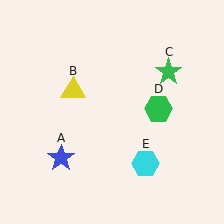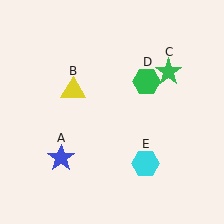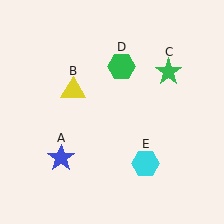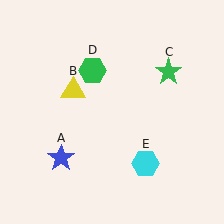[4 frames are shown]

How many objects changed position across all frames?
1 object changed position: green hexagon (object D).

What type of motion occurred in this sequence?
The green hexagon (object D) rotated counterclockwise around the center of the scene.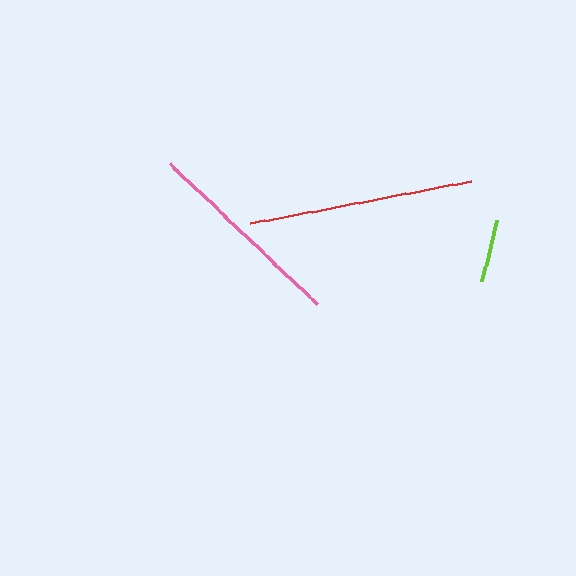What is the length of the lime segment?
The lime segment is approximately 62 pixels long.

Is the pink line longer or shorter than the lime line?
The pink line is longer than the lime line.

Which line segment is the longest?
The red line is the longest at approximately 225 pixels.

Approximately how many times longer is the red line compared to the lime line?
The red line is approximately 3.6 times the length of the lime line.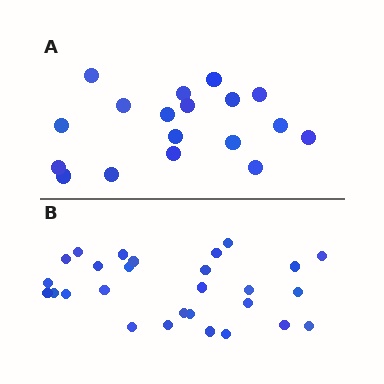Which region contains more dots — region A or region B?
Region B (the bottom region) has more dots.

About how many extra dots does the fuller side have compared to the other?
Region B has roughly 10 or so more dots than region A.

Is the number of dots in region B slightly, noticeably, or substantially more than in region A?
Region B has substantially more. The ratio is roughly 1.6 to 1.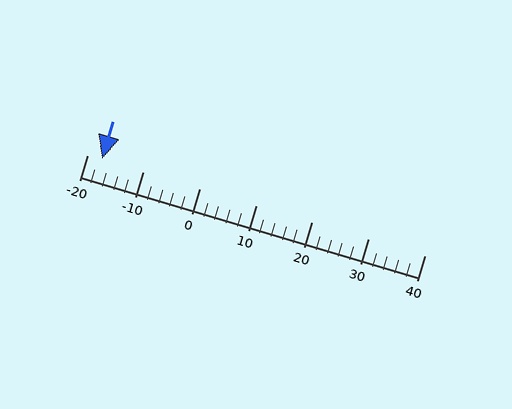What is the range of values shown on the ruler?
The ruler shows values from -20 to 40.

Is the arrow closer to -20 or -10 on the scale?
The arrow is closer to -20.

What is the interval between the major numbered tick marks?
The major tick marks are spaced 10 units apart.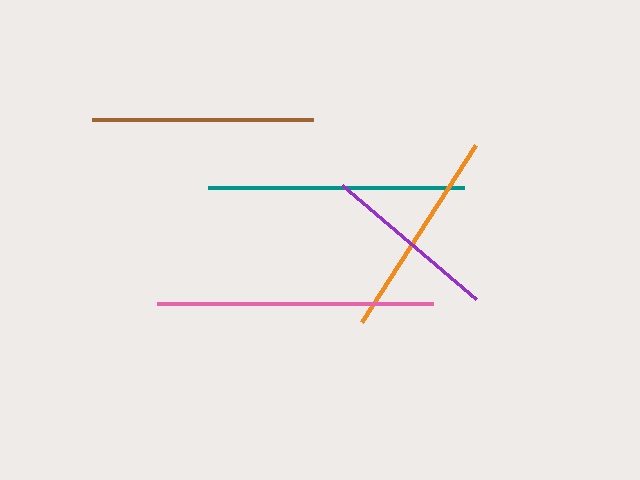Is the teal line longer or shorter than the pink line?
The pink line is longer than the teal line.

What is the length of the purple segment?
The purple segment is approximately 176 pixels long.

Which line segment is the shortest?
The purple line is the shortest at approximately 176 pixels.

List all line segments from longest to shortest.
From longest to shortest: pink, teal, brown, orange, purple.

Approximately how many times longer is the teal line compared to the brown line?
The teal line is approximately 1.2 times the length of the brown line.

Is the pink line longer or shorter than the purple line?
The pink line is longer than the purple line.